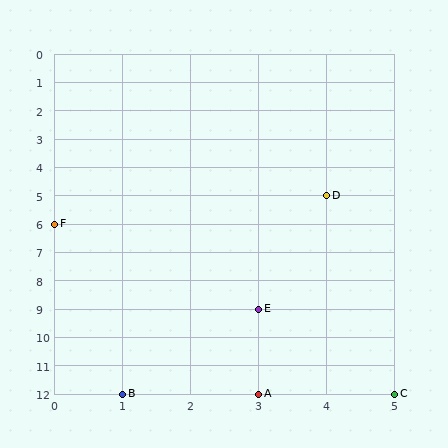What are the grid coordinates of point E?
Point E is at grid coordinates (3, 9).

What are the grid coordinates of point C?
Point C is at grid coordinates (5, 12).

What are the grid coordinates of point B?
Point B is at grid coordinates (1, 12).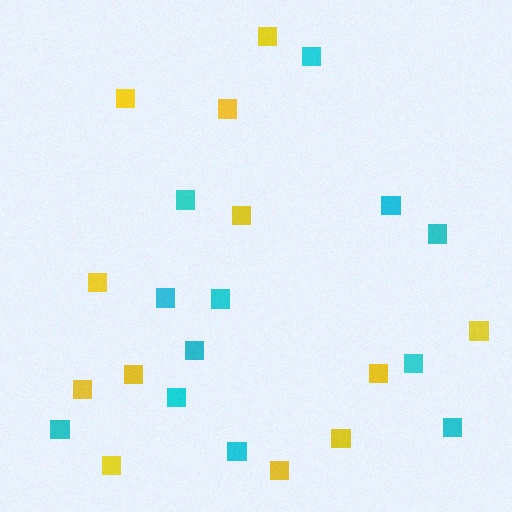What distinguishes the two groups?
There are 2 groups: one group of cyan squares (12) and one group of yellow squares (12).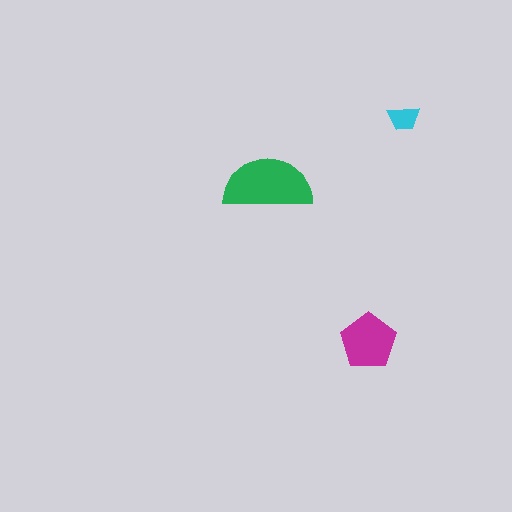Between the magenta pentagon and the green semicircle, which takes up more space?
The green semicircle.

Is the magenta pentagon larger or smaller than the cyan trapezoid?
Larger.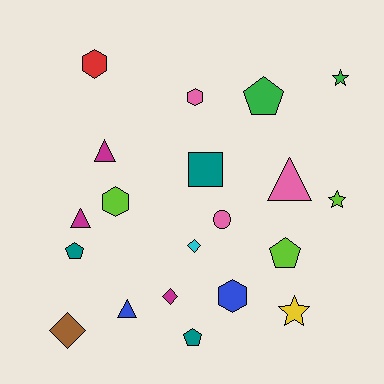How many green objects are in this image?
There are 2 green objects.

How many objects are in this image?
There are 20 objects.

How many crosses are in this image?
There are no crosses.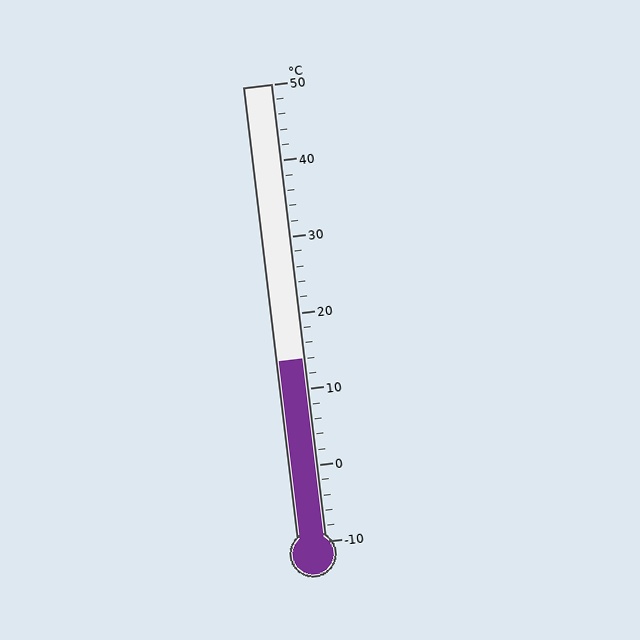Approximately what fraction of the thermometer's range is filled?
The thermometer is filled to approximately 40% of its range.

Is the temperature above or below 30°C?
The temperature is below 30°C.